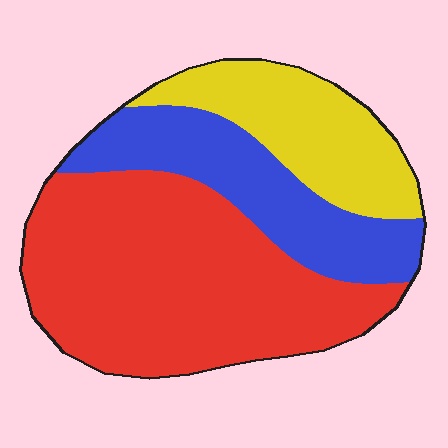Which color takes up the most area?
Red, at roughly 55%.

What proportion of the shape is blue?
Blue covers 25% of the shape.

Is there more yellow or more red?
Red.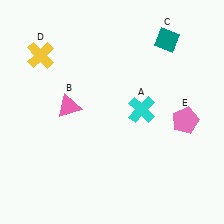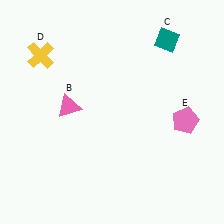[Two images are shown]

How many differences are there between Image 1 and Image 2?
There is 1 difference between the two images.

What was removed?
The cyan cross (A) was removed in Image 2.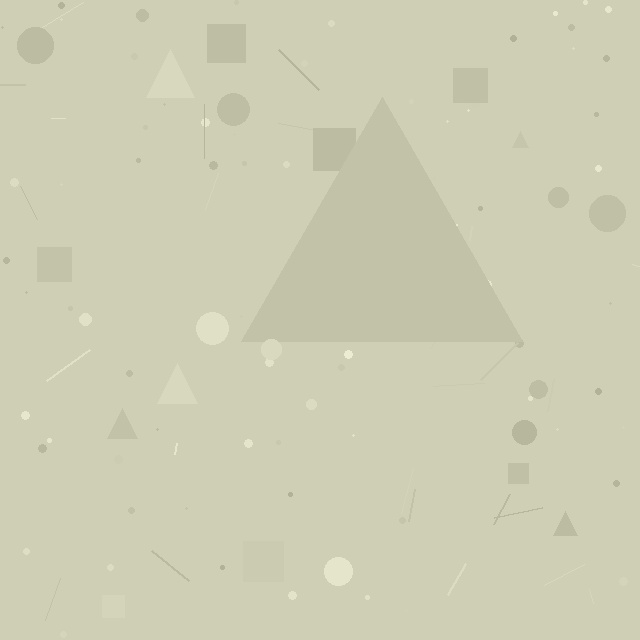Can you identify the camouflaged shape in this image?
The camouflaged shape is a triangle.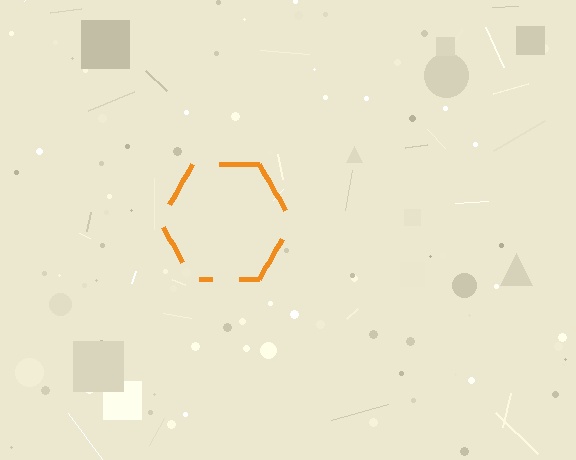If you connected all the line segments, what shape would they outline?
They would outline a hexagon.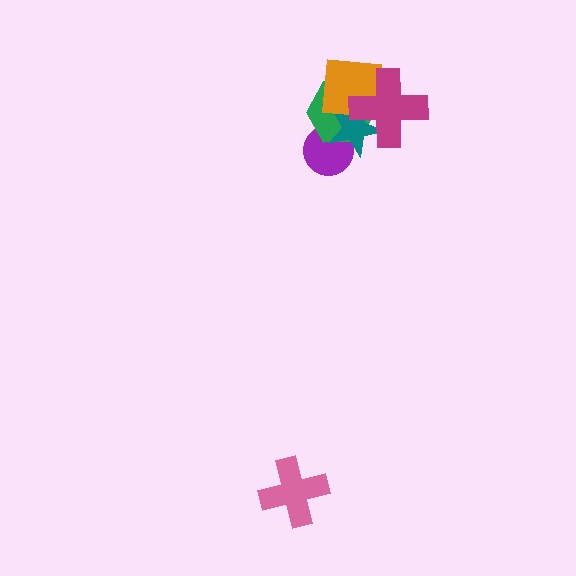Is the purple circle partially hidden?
Yes, it is partially covered by another shape.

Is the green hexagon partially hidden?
Yes, it is partially covered by another shape.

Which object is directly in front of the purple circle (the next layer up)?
The green hexagon is directly in front of the purple circle.